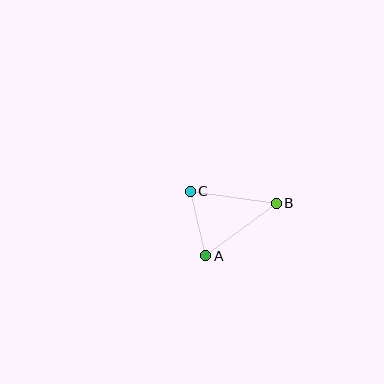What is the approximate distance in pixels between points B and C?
The distance between B and C is approximately 87 pixels.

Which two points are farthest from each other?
Points A and B are farthest from each other.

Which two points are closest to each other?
Points A and C are closest to each other.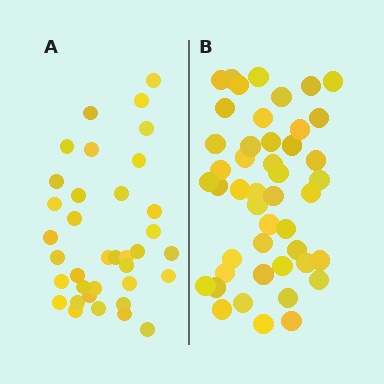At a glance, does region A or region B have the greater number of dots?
Region B (the right region) has more dots.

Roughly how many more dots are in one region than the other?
Region B has roughly 10 or so more dots than region A.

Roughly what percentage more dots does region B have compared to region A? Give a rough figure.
About 30% more.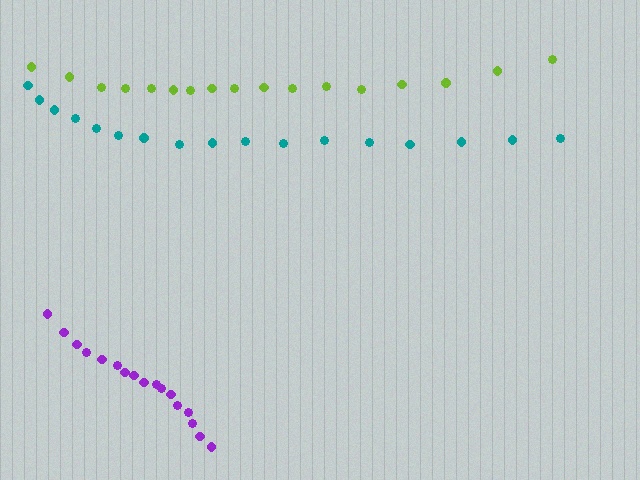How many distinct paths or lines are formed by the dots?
There are 3 distinct paths.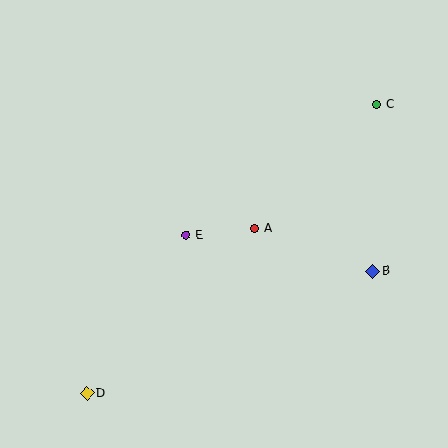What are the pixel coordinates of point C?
Point C is at (377, 104).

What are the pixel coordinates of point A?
Point A is at (255, 229).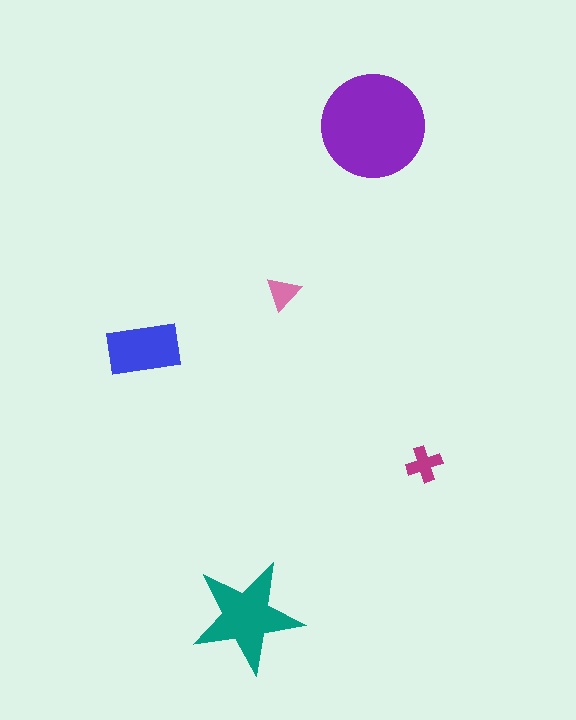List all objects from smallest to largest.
The pink triangle, the magenta cross, the blue rectangle, the teal star, the purple circle.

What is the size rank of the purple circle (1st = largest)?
1st.